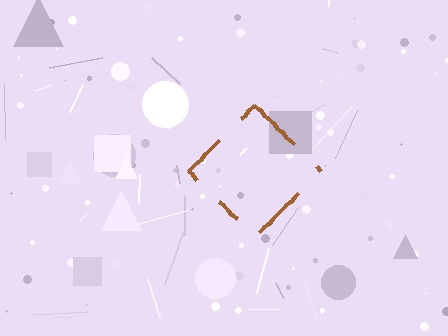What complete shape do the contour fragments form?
The contour fragments form a diamond.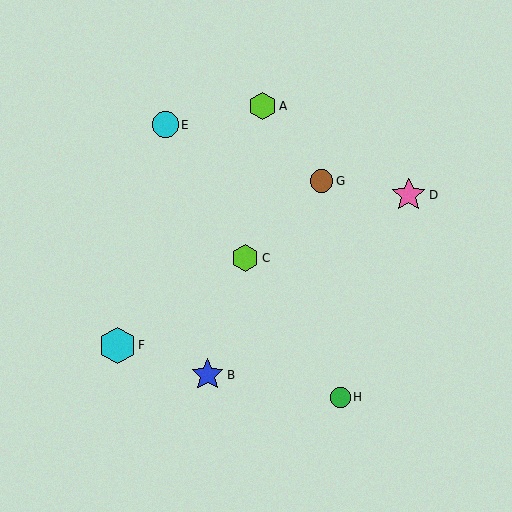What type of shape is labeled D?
Shape D is a pink star.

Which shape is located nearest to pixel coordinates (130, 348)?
The cyan hexagon (labeled F) at (117, 345) is nearest to that location.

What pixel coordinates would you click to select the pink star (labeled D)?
Click at (409, 195) to select the pink star D.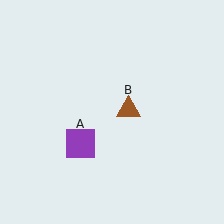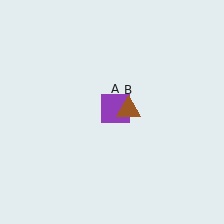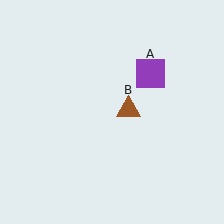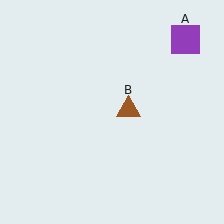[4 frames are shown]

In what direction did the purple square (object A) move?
The purple square (object A) moved up and to the right.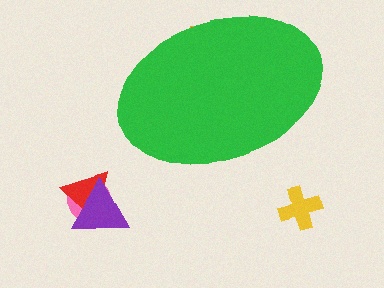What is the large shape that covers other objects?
A green ellipse.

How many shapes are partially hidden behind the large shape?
2 shapes are partially hidden.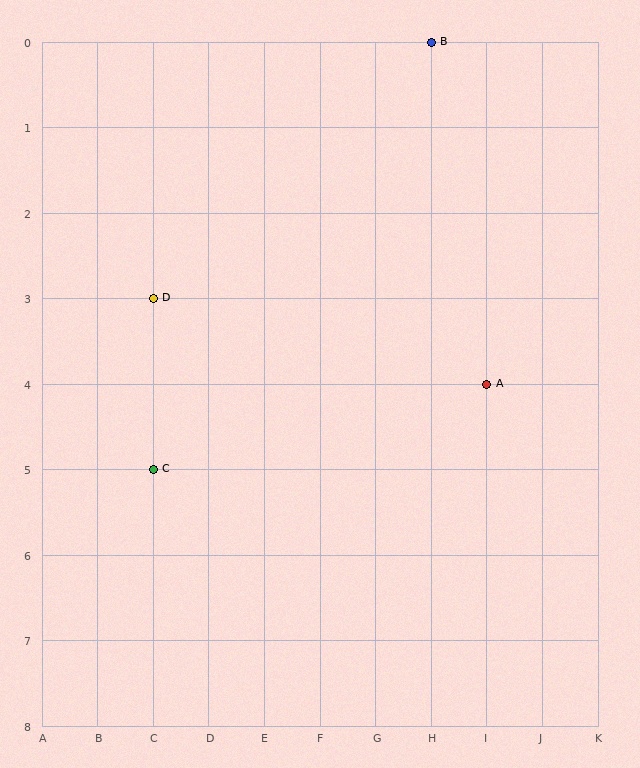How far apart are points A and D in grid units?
Points A and D are 6 columns and 1 row apart (about 6.1 grid units diagonally).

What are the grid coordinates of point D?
Point D is at grid coordinates (C, 3).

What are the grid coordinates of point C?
Point C is at grid coordinates (C, 5).